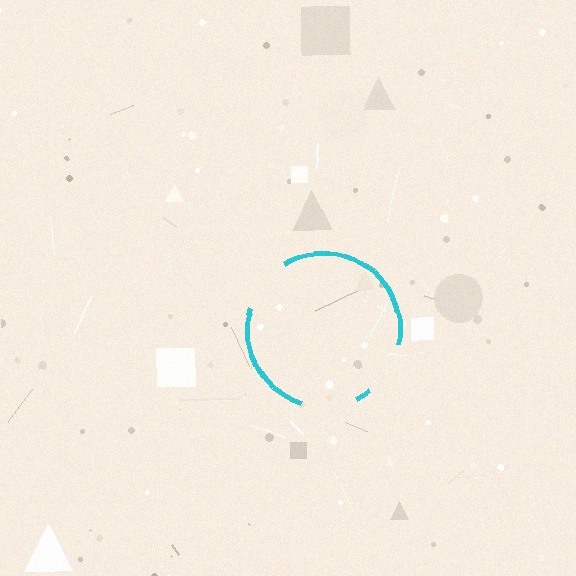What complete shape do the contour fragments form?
The contour fragments form a circle.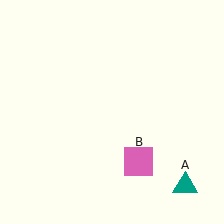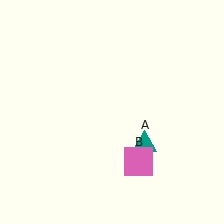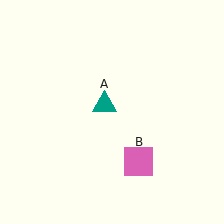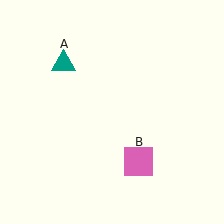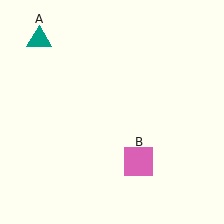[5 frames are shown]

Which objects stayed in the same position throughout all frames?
Pink square (object B) remained stationary.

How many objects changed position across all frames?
1 object changed position: teal triangle (object A).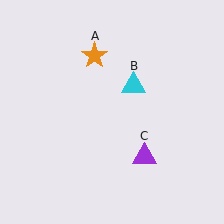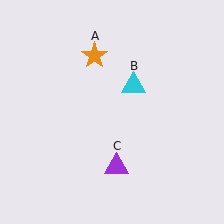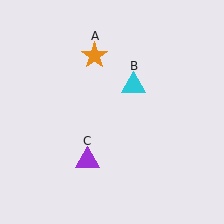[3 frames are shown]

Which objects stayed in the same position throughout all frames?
Orange star (object A) and cyan triangle (object B) remained stationary.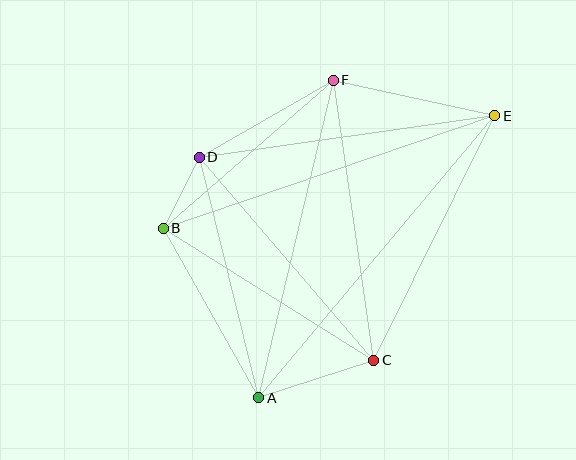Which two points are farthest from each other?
Points A and E are farthest from each other.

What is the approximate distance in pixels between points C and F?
The distance between C and F is approximately 283 pixels.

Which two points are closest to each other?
Points B and D are closest to each other.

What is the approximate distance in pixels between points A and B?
The distance between A and B is approximately 194 pixels.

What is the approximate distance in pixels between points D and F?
The distance between D and F is approximately 154 pixels.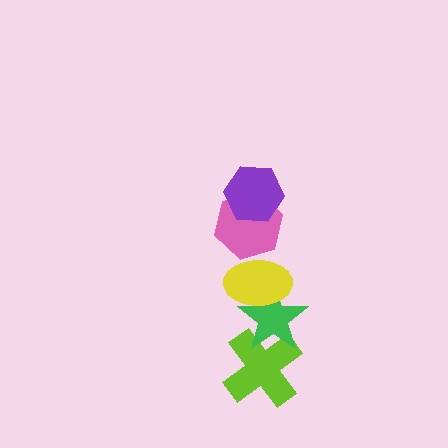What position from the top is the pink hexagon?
The pink hexagon is 2nd from the top.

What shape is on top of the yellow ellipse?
The pink hexagon is on top of the yellow ellipse.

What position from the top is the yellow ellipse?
The yellow ellipse is 3rd from the top.